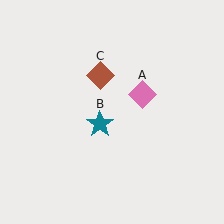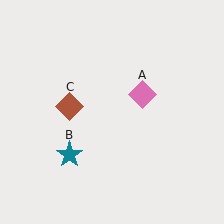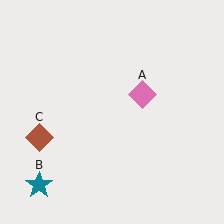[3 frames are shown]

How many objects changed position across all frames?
2 objects changed position: teal star (object B), brown diamond (object C).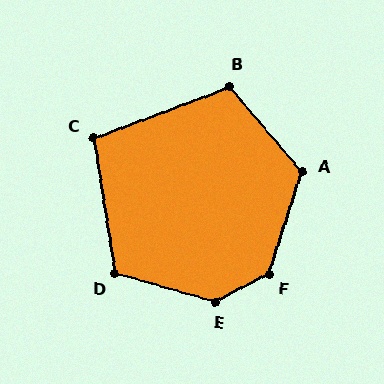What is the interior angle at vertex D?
Approximately 115 degrees (obtuse).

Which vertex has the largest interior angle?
E, at approximately 136 degrees.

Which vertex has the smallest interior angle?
C, at approximately 102 degrees.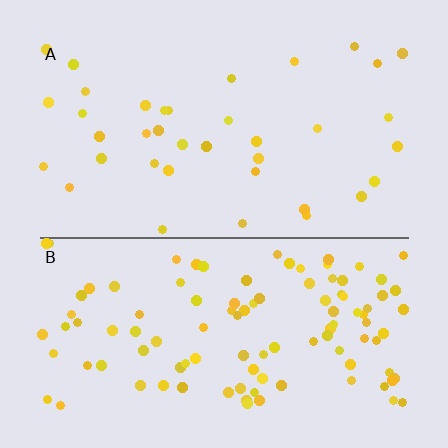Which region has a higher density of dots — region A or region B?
B (the bottom).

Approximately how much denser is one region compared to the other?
Approximately 2.8× — region B over region A.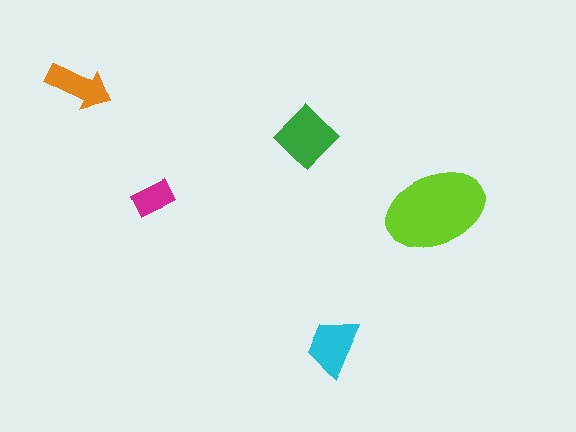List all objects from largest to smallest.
The lime ellipse, the green diamond, the cyan trapezoid, the orange arrow, the magenta rectangle.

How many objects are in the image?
There are 5 objects in the image.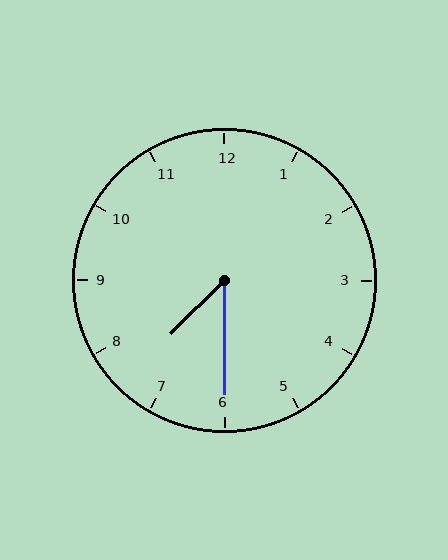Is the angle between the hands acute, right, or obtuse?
It is acute.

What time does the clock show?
7:30.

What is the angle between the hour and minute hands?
Approximately 45 degrees.